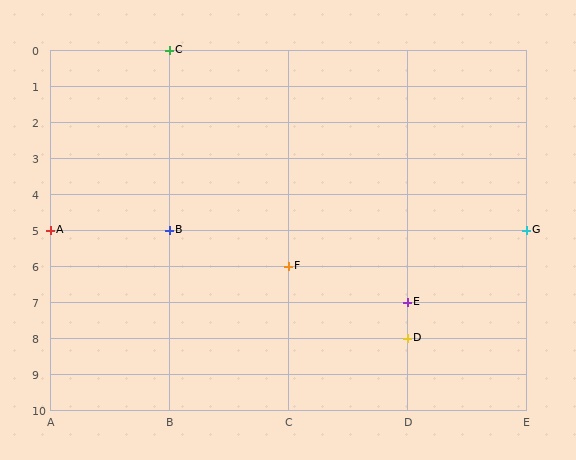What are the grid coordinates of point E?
Point E is at grid coordinates (D, 7).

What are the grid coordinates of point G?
Point G is at grid coordinates (E, 5).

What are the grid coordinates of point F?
Point F is at grid coordinates (C, 6).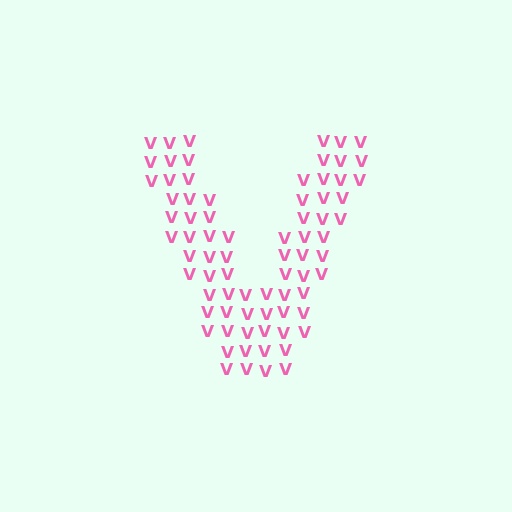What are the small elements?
The small elements are letter V's.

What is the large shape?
The large shape is the letter V.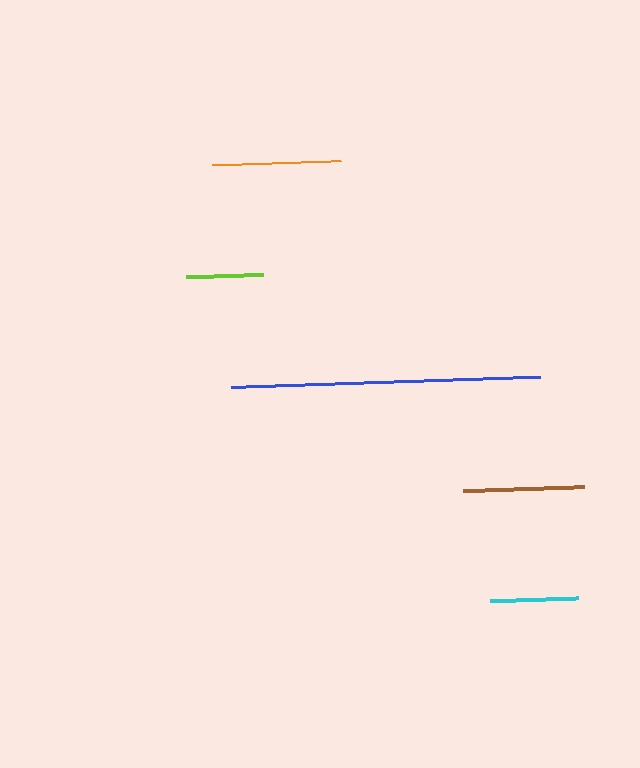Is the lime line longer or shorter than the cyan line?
The cyan line is longer than the lime line.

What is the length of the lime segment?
The lime segment is approximately 77 pixels long.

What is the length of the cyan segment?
The cyan segment is approximately 88 pixels long.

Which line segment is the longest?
The blue line is the longest at approximately 308 pixels.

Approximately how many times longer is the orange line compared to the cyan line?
The orange line is approximately 1.5 times the length of the cyan line.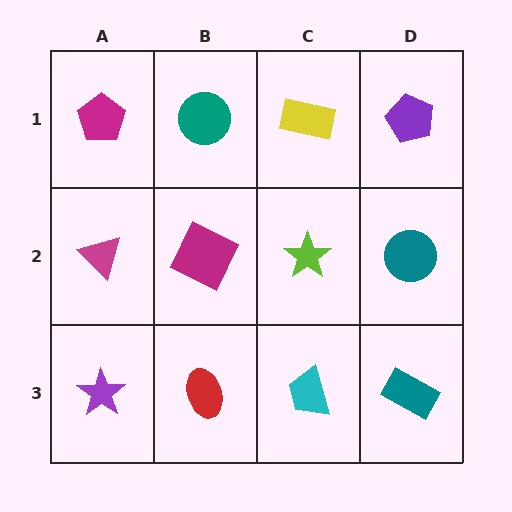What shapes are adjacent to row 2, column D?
A purple pentagon (row 1, column D), a teal rectangle (row 3, column D), a lime star (row 2, column C).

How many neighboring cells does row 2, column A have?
3.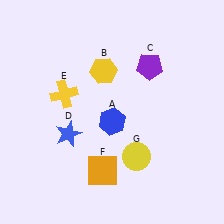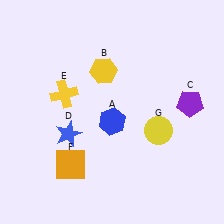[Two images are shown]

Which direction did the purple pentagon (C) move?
The purple pentagon (C) moved right.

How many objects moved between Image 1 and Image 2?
3 objects moved between the two images.